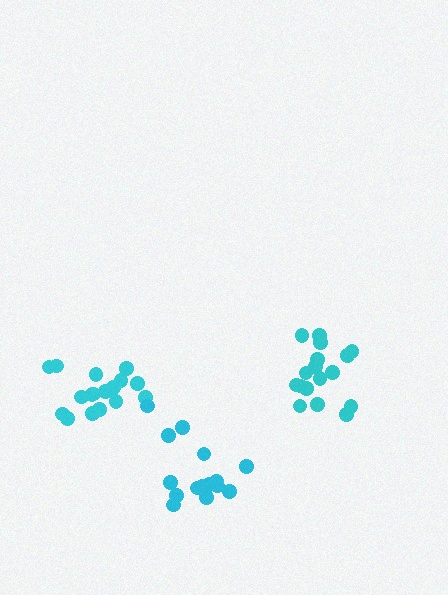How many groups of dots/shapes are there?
There are 3 groups.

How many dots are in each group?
Group 1: 17 dots, Group 2: 17 dots, Group 3: 15 dots (49 total).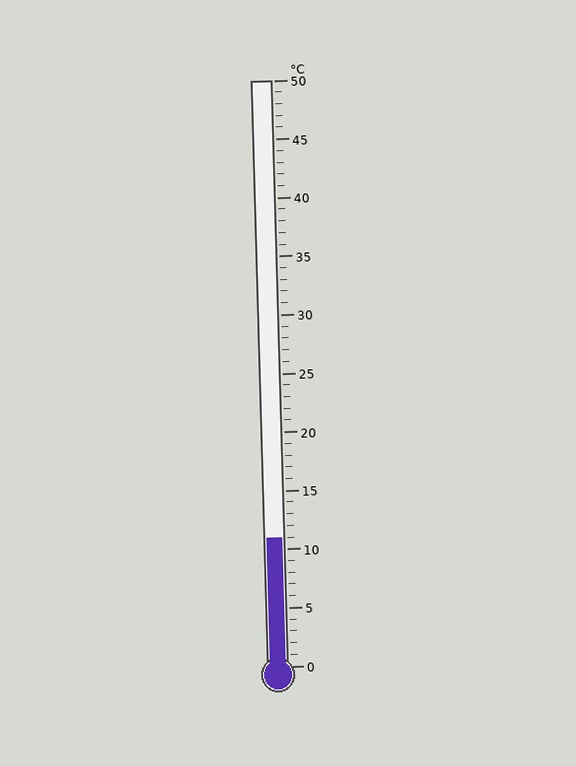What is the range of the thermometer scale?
The thermometer scale ranges from 0°C to 50°C.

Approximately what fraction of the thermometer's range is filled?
The thermometer is filled to approximately 20% of its range.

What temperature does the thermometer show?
The thermometer shows approximately 11°C.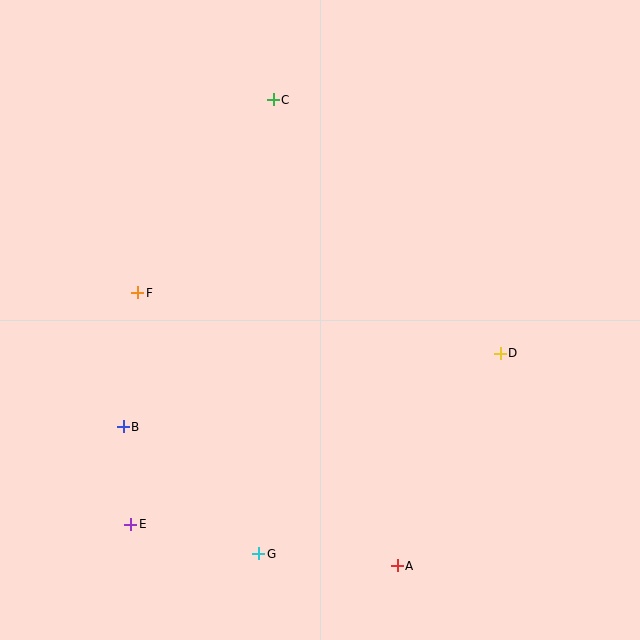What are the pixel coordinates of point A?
Point A is at (397, 566).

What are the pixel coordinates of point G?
Point G is at (259, 554).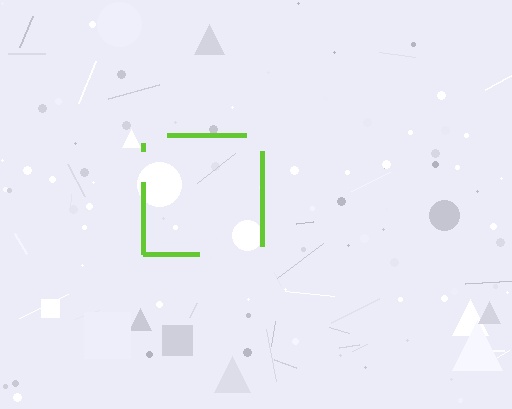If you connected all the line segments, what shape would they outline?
They would outline a square.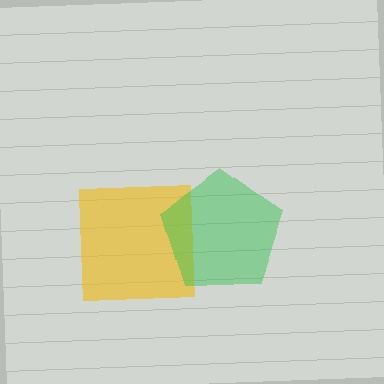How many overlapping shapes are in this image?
There are 2 overlapping shapes in the image.